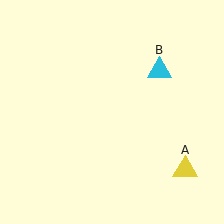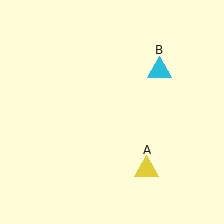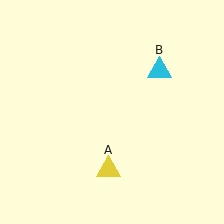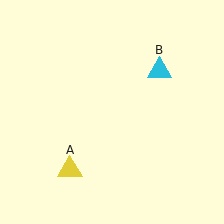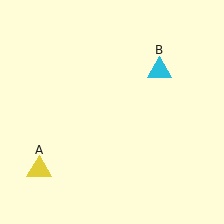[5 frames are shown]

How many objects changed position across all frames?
1 object changed position: yellow triangle (object A).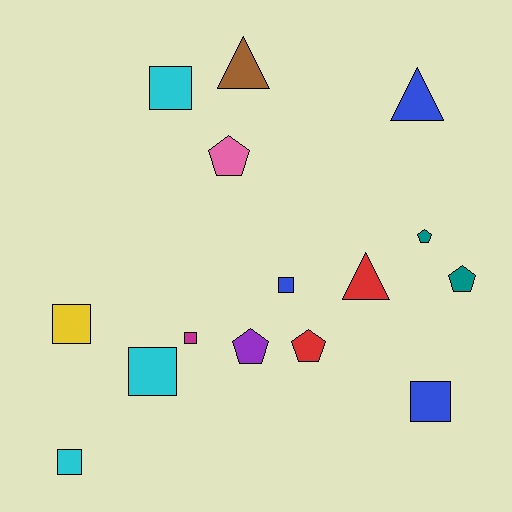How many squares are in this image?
There are 7 squares.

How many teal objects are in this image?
There are 2 teal objects.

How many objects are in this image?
There are 15 objects.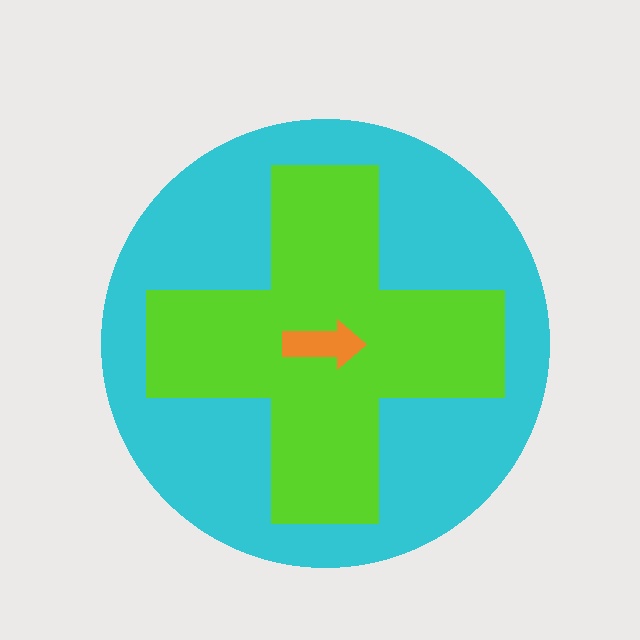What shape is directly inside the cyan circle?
The lime cross.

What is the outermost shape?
The cyan circle.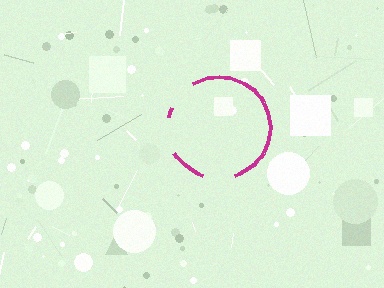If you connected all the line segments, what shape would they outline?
They would outline a circle.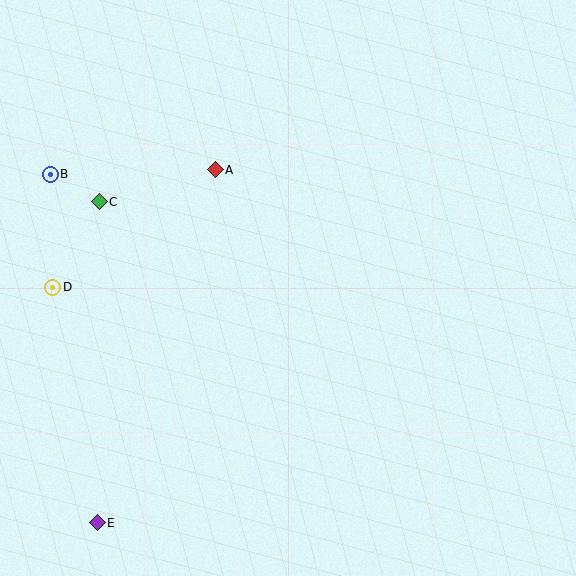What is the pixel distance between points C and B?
The distance between C and B is 56 pixels.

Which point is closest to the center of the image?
Point A at (215, 170) is closest to the center.